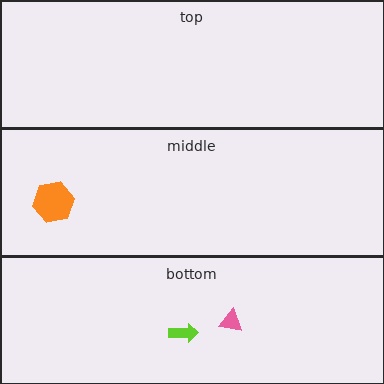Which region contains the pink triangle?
The bottom region.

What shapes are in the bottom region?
The pink triangle, the lime arrow.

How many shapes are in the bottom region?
2.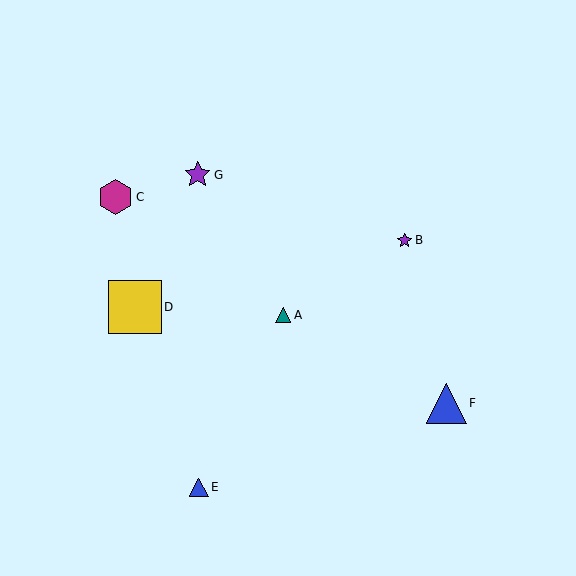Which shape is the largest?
The yellow square (labeled D) is the largest.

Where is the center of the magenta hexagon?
The center of the magenta hexagon is at (116, 197).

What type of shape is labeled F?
Shape F is a blue triangle.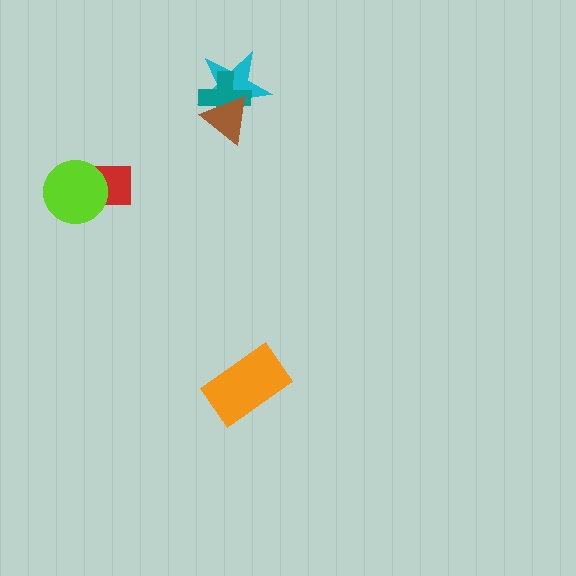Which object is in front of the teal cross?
The brown triangle is in front of the teal cross.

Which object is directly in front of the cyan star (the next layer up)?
The teal cross is directly in front of the cyan star.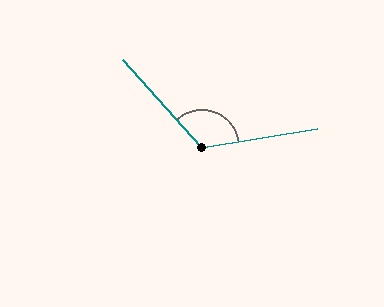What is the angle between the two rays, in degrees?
Approximately 123 degrees.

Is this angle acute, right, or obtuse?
It is obtuse.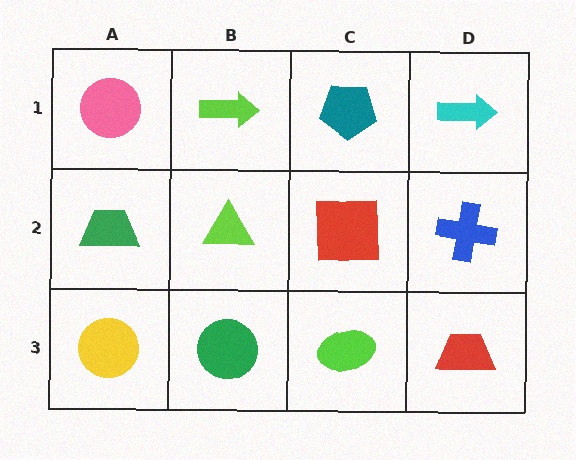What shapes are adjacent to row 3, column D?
A blue cross (row 2, column D), a lime ellipse (row 3, column C).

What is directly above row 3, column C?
A red square.